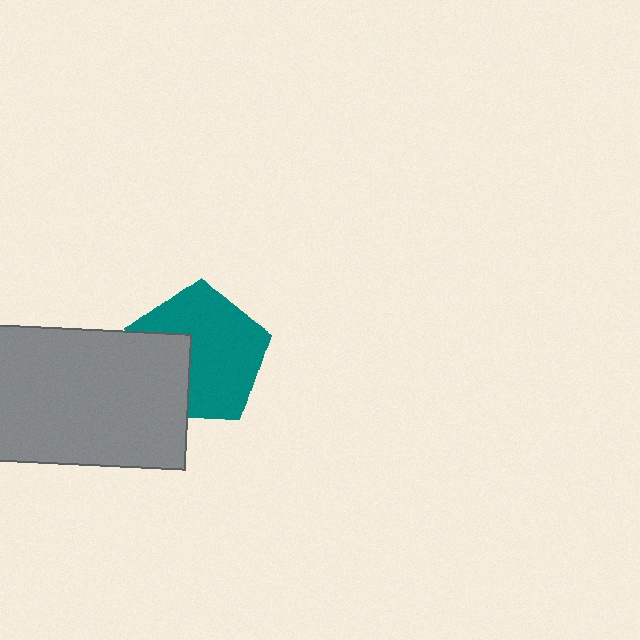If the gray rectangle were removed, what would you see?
You would see the complete teal pentagon.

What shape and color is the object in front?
The object in front is a gray rectangle.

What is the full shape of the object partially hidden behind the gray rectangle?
The partially hidden object is a teal pentagon.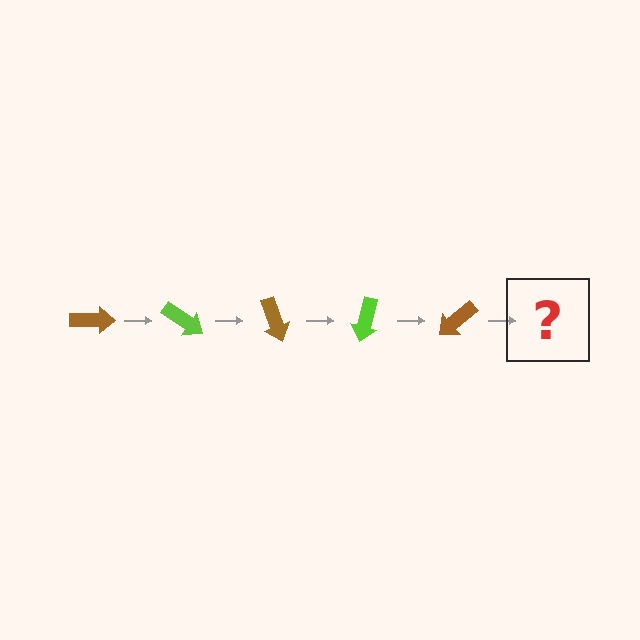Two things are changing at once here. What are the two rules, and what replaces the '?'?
The two rules are that it rotates 35 degrees each step and the color cycles through brown and lime. The '?' should be a lime arrow, rotated 175 degrees from the start.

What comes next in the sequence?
The next element should be a lime arrow, rotated 175 degrees from the start.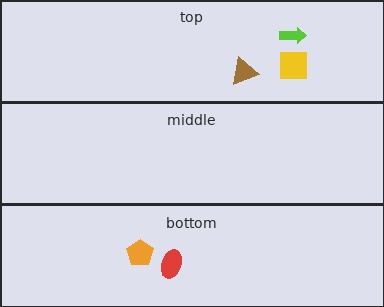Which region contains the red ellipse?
The bottom region.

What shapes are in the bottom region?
The red ellipse, the orange pentagon.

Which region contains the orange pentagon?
The bottom region.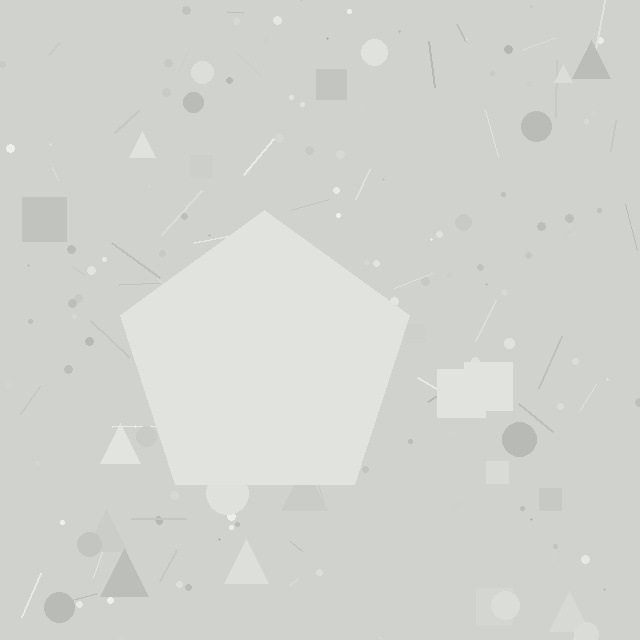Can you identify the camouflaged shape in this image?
The camouflaged shape is a pentagon.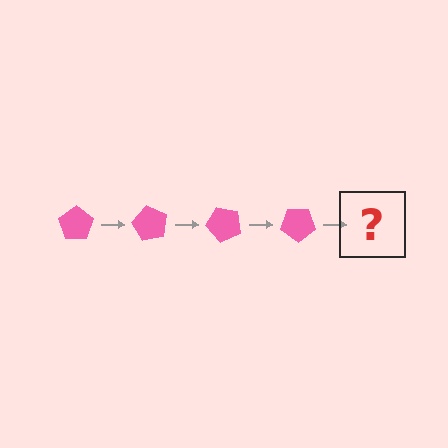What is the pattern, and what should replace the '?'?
The pattern is that the pentagon rotates 60 degrees each step. The '?' should be a pink pentagon rotated 240 degrees.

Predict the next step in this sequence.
The next step is a pink pentagon rotated 240 degrees.